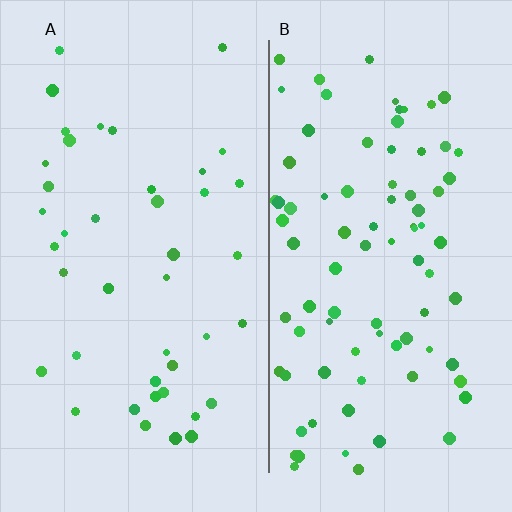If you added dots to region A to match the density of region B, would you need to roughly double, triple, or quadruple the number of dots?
Approximately double.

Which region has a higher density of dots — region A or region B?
B (the right).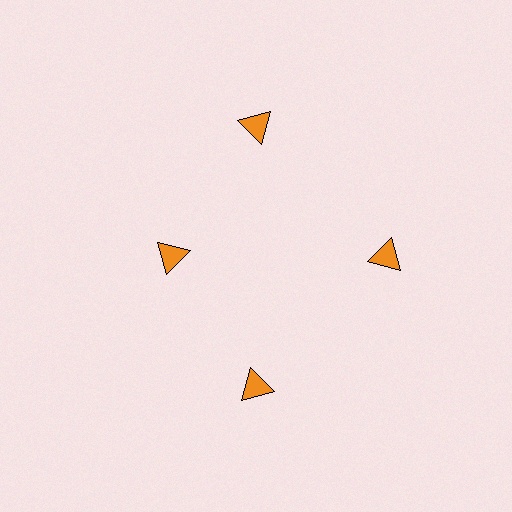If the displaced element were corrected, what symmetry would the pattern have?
It would have 4-fold rotational symmetry — the pattern would map onto itself every 90 degrees.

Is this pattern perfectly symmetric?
No. The 4 orange triangles are arranged in a ring, but one element near the 9 o'clock position is pulled inward toward the center, breaking the 4-fold rotational symmetry.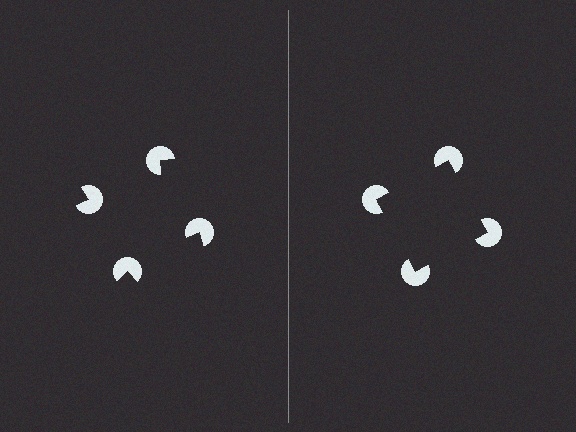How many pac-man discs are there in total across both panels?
8 — 4 on each side.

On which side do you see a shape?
An illusory square appears on the right side. On the left side the wedge cuts are rotated, so no coherent shape forms.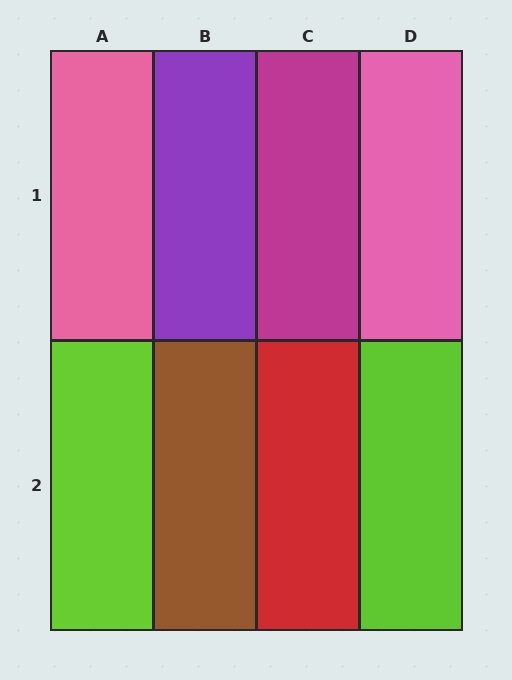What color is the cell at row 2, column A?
Lime.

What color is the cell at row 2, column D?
Lime.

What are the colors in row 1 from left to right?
Pink, purple, magenta, pink.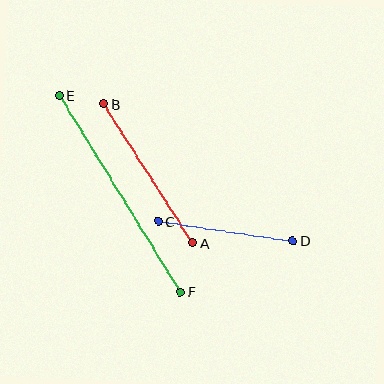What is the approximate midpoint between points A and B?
The midpoint is at approximately (148, 173) pixels.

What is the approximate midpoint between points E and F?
The midpoint is at approximately (120, 193) pixels.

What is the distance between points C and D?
The distance is approximately 136 pixels.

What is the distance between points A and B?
The distance is approximately 165 pixels.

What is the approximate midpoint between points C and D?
The midpoint is at approximately (225, 231) pixels.